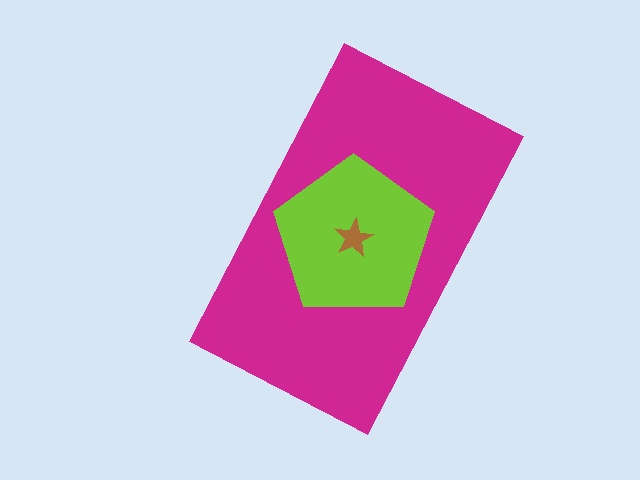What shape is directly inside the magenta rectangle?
The lime pentagon.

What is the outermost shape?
The magenta rectangle.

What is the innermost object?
The brown star.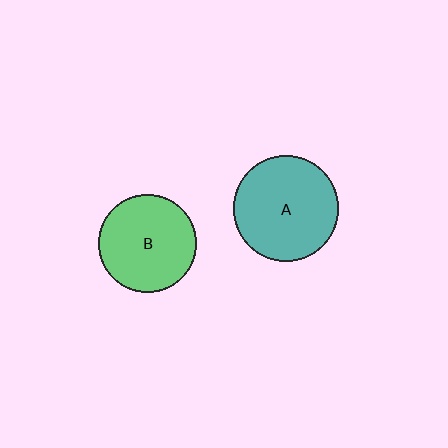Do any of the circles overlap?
No, none of the circles overlap.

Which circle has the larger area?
Circle A (teal).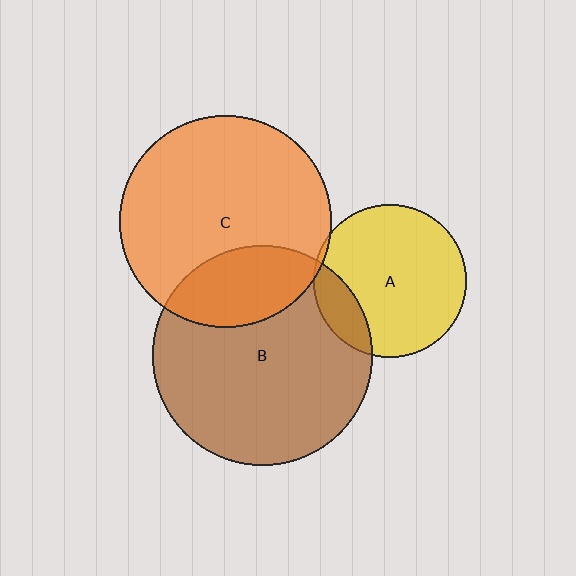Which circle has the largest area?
Circle B (brown).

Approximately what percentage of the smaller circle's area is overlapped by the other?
Approximately 5%.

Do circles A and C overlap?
Yes.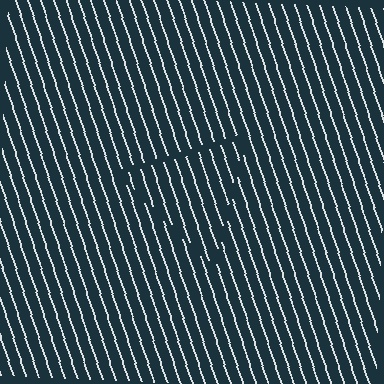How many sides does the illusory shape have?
3 sides — the line-ends trace a triangle.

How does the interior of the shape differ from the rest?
The interior of the shape contains the same grating, shifted by half a period — the contour is defined by the phase discontinuity where line-ends from the inner and outer gratings abut.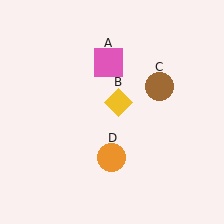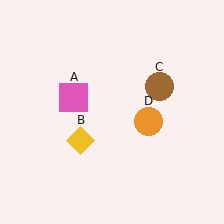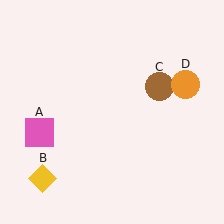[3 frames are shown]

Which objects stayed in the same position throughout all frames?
Brown circle (object C) remained stationary.